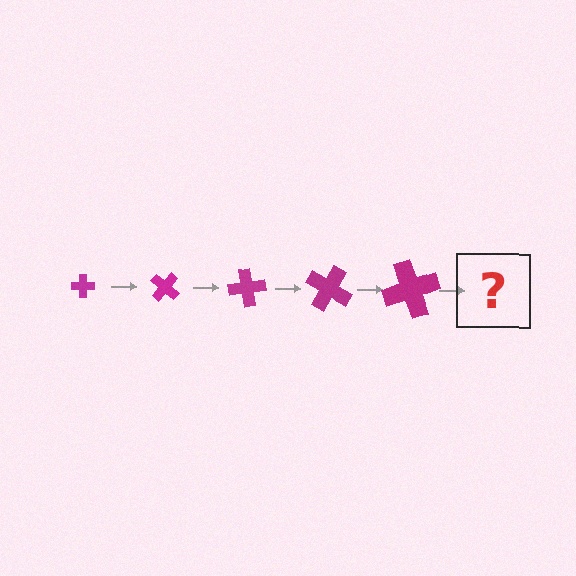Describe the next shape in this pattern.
It should be a cross, larger than the previous one and rotated 200 degrees from the start.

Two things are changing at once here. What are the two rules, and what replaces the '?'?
The two rules are that the cross grows larger each step and it rotates 40 degrees each step. The '?' should be a cross, larger than the previous one and rotated 200 degrees from the start.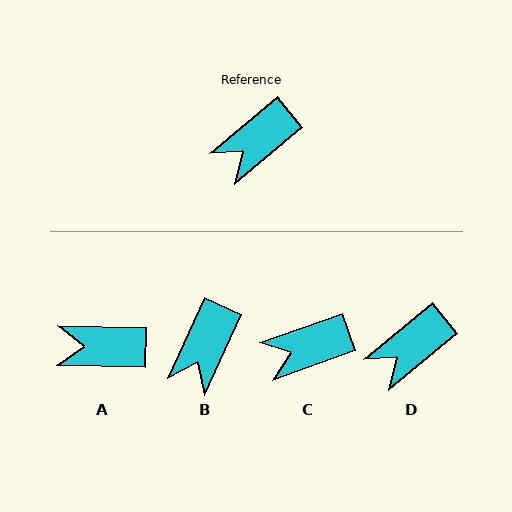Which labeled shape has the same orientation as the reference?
D.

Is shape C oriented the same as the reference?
No, it is off by about 20 degrees.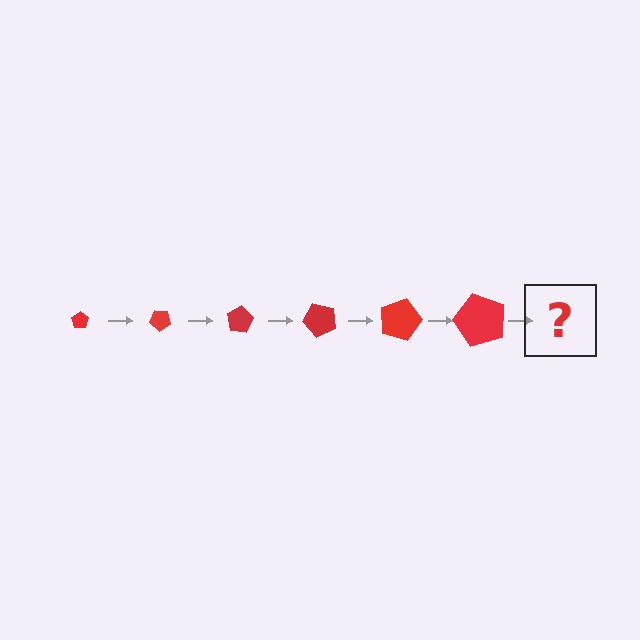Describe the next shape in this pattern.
It should be a pentagon, larger than the previous one and rotated 240 degrees from the start.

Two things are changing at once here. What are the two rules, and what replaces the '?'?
The two rules are that the pentagon grows larger each step and it rotates 40 degrees each step. The '?' should be a pentagon, larger than the previous one and rotated 240 degrees from the start.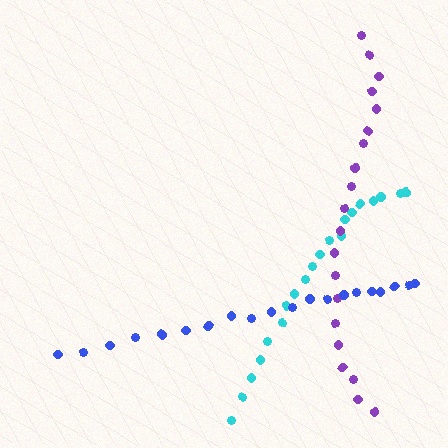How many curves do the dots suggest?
There are 3 distinct paths.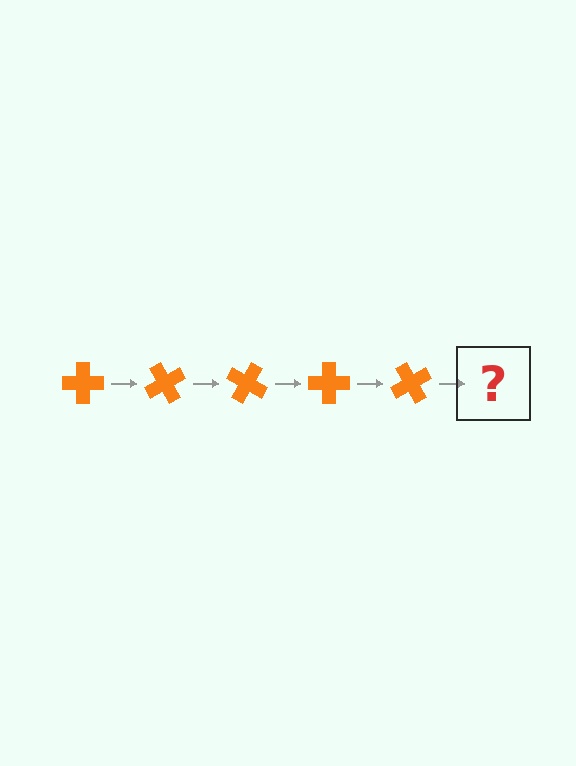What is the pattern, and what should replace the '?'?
The pattern is that the cross rotates 60 degrees each step. The '?' should be an orange cross rotated 300 degrees.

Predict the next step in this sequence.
The next step is an orange cross rotated 300 degrees.